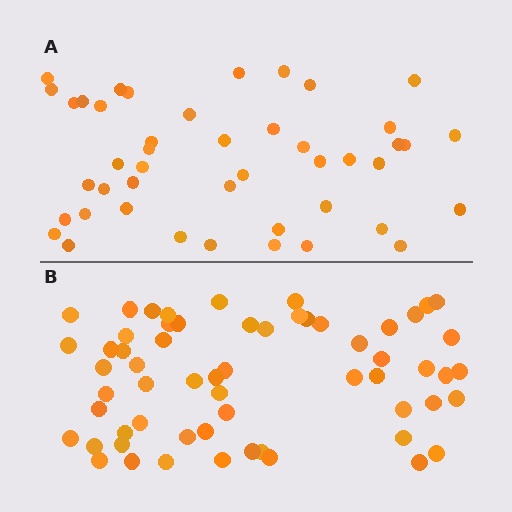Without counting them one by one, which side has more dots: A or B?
Region B (the bottom region) has more dots.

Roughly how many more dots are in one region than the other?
Region B has approximately 15 more dots than region A.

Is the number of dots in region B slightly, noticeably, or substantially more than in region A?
Region B has noticeably more, but not dramatically so. The ratio is roughly 1.3 to 1.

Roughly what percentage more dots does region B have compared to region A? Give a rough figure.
About 35% more.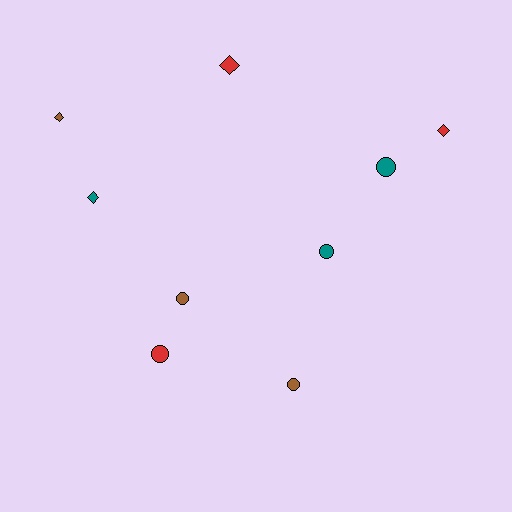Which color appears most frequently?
Red, with 3 objects.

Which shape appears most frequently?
Circle, with 5 objects.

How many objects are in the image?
There are 9 objects.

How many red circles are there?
There is 1 red circle.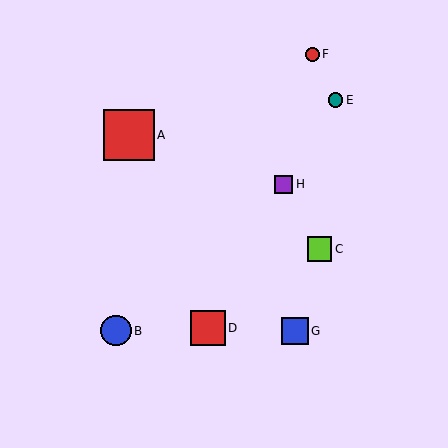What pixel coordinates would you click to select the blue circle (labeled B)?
Click at (116, 331) to select the blue circle B.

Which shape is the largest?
The red square (labeled A) is the largest.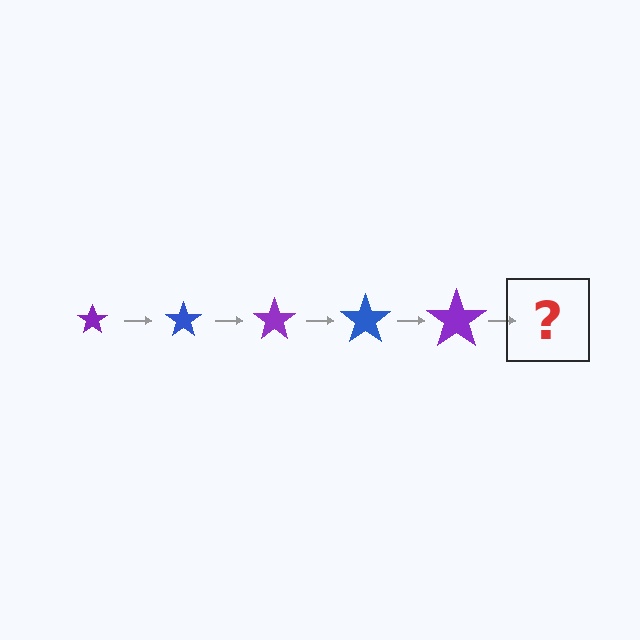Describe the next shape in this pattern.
It should be a blue star, larger than the previous one.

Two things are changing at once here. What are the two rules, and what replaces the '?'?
The two rules are that the star grows larger each step and the color cycles through purple and blue. The '?' should be a blue star, larger than the previous one.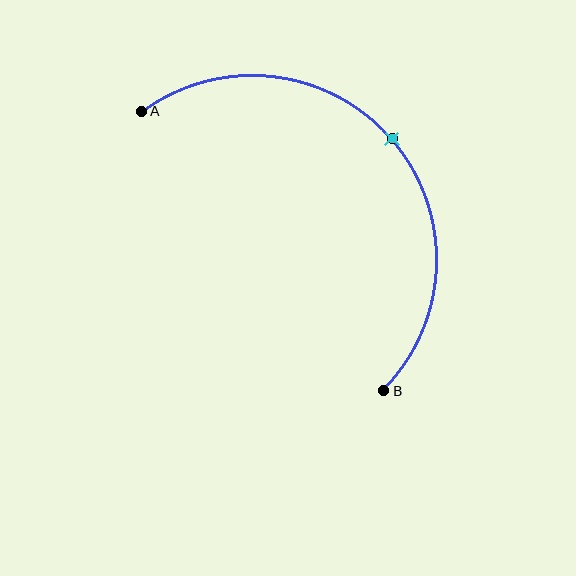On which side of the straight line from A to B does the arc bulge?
The arc bulges above and to the right of the straight line connecting A and B.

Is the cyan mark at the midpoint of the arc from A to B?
Yes. The cyan mark lies on the arc at equal arc-length from both A and B — it is the arc midpoint.